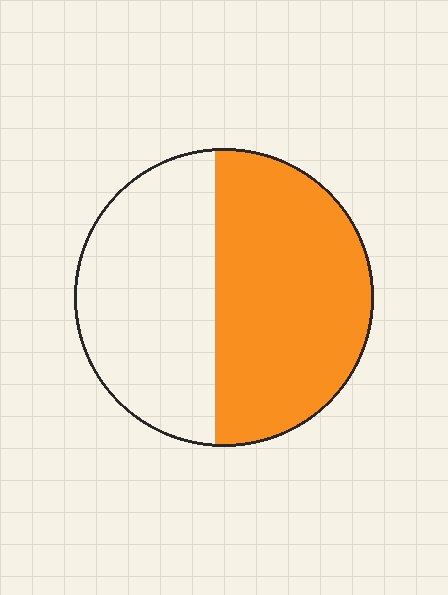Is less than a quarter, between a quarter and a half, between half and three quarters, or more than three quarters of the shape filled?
Between half and three quarters.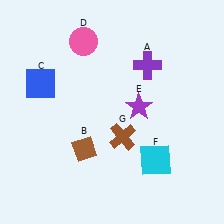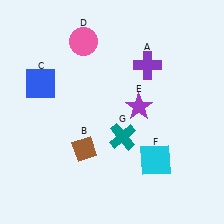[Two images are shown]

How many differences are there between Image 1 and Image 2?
There is 1 difference between the two images.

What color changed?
The cross (G) changed from brown in Image 1 to teal in Image 2.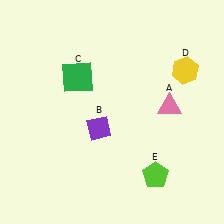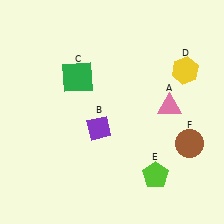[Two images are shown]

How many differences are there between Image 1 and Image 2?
There is 1 difference between the two images.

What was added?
A brown circle (F) was added in Image 2.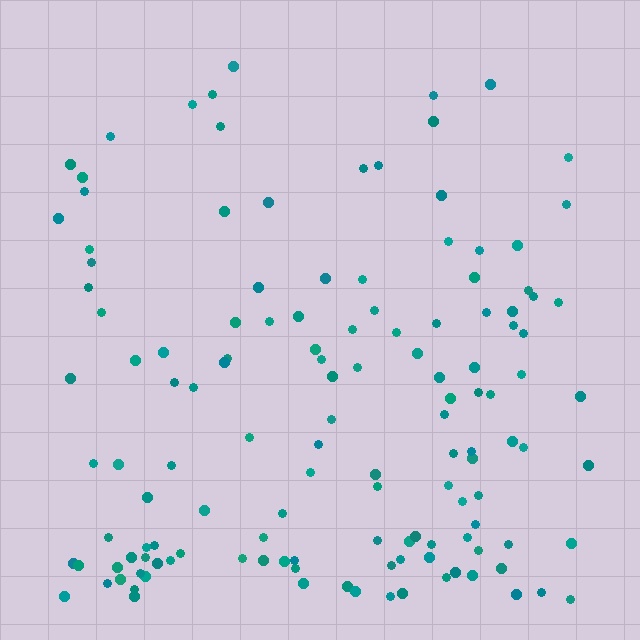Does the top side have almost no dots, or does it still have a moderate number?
Still a moderate number, just noticeably fewer than the bottom.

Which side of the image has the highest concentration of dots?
The bottom.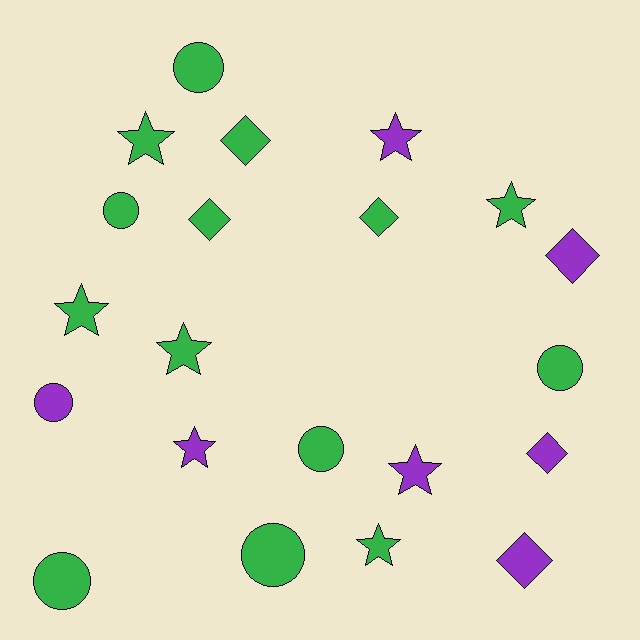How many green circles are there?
There are 6 green circles.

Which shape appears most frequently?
Star, with 8 objects.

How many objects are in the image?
There are 21 objects.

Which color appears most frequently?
Green, with 14 objects.